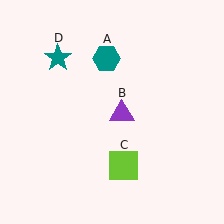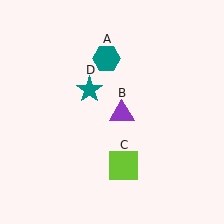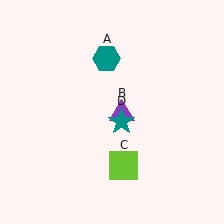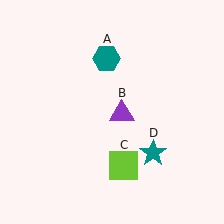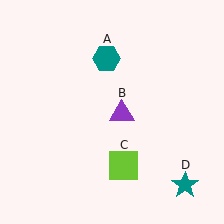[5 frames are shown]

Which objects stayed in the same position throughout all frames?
Teal hexagon (object A) and purple triangle (object B) and lime square (object C) remained stationary.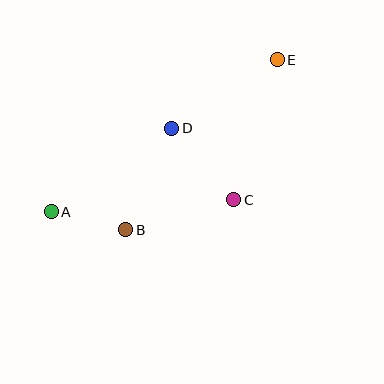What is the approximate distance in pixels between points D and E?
The distance between D and E is approximately 126 pixels.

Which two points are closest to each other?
Points A and B are closest to each other.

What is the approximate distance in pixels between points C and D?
The distance between C and D is approximately 95 pixels.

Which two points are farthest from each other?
Points A and E are farthest from each other.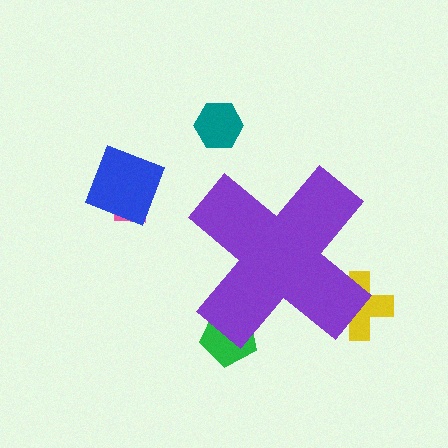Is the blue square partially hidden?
No, the blue square is fully visible.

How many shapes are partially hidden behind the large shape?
2 shapes are partially hidden.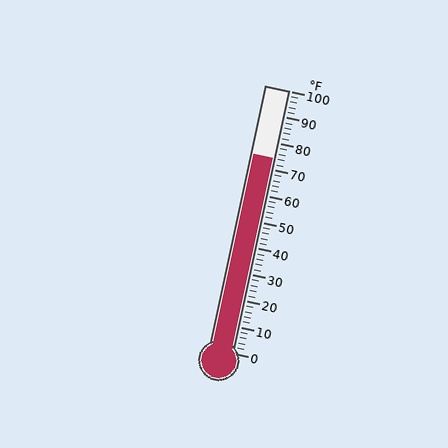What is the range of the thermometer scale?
The thermometer scale ranges from 0°F to 100°F.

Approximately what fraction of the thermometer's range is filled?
The thermometer is filled to approximately 75% of its range.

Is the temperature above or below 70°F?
The temperature is above 70°F.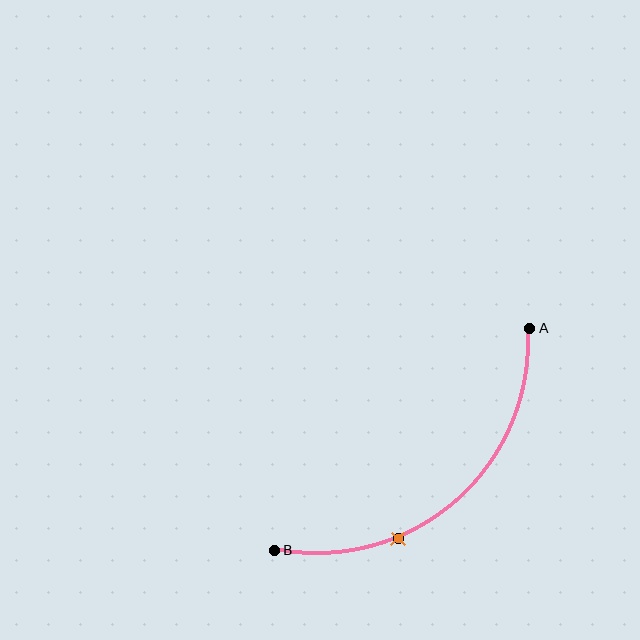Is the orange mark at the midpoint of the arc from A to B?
No. The orange mark lies on the arc but is closer to endpoint B. The arc midpoint would be at the point on the curve equidistant along the arc from both A and B.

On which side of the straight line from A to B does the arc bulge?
The arc bulges below and to the right of the straight line connecting A and B.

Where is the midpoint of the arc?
The arc midpoint is the point on the curve farthest from the straight line joining A and B. It sits below and to the right of that line.